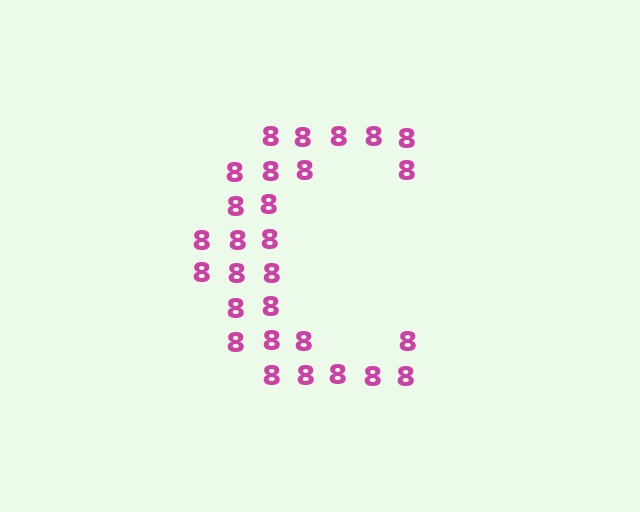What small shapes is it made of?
It is made of small digit 8's.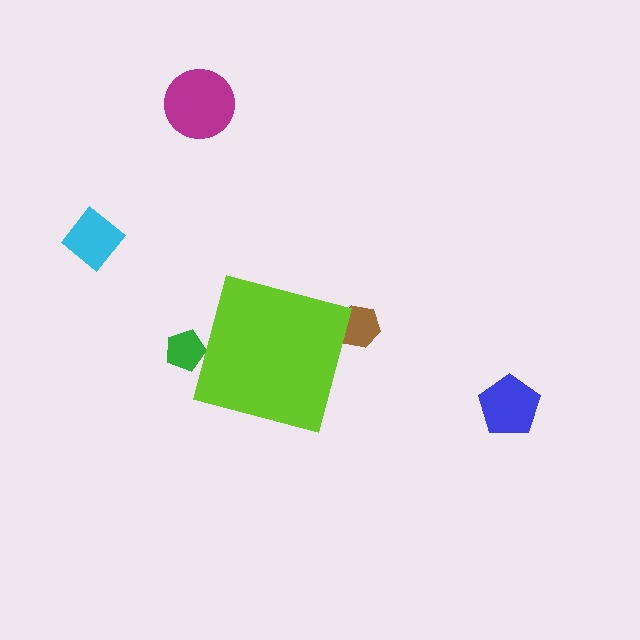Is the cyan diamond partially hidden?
No, the cyan diamond is fully visible.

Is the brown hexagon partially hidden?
Yes, the brown hexagon is partially hidden behind the lime square.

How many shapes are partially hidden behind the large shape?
2 shapes are partially hidden.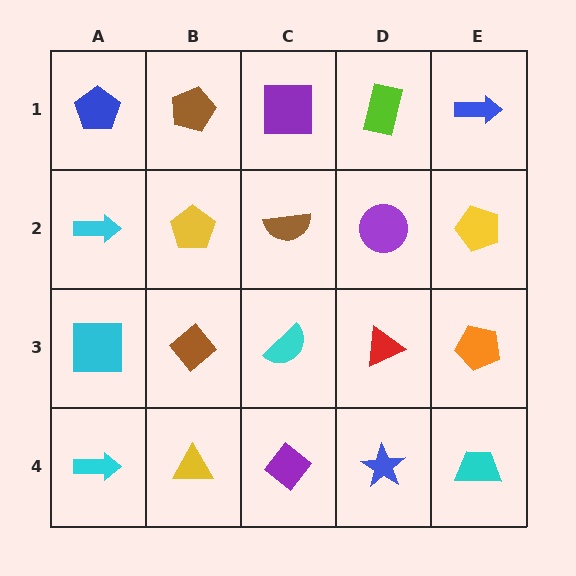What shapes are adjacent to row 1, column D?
A purple circle (row 2, column D), a purple square (row 1, column C), a blue arrow (row 1, column E).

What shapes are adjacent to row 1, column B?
A yellow pentagon (row 2, column B), a blue pentagon (row 1, column A), a purple square (row 1, column C).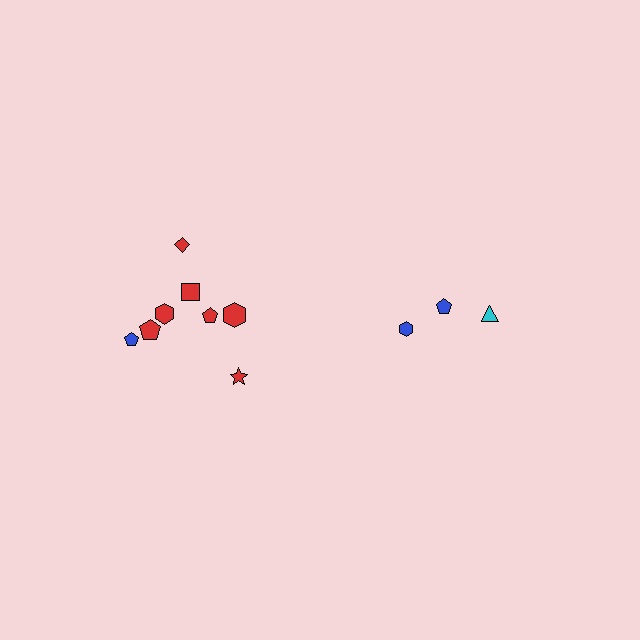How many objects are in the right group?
There are 3 objects.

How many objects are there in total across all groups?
There are 11 objects.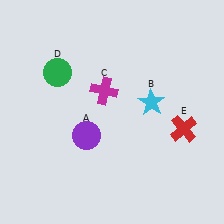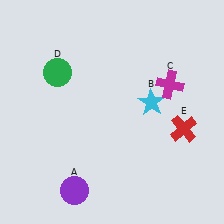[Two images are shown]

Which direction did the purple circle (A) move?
The purple circle (A) moved down.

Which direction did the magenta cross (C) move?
The magenta cross (C) moved right.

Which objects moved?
The objects that moved are: the purple circle (A), the magenta cross (C).